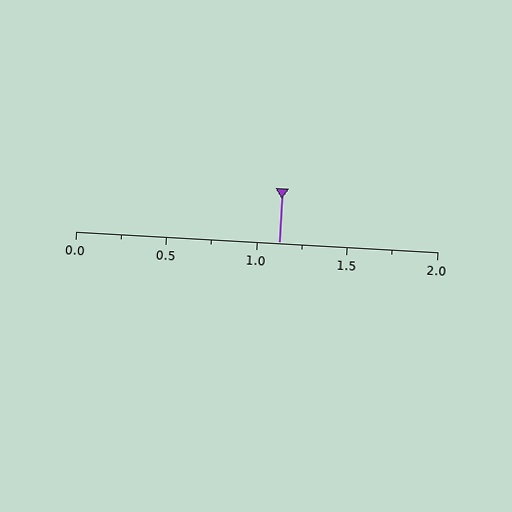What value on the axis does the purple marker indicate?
The marker indicates approximately 1.12.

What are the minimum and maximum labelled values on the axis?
The axis runs from 0.0 to 2.0.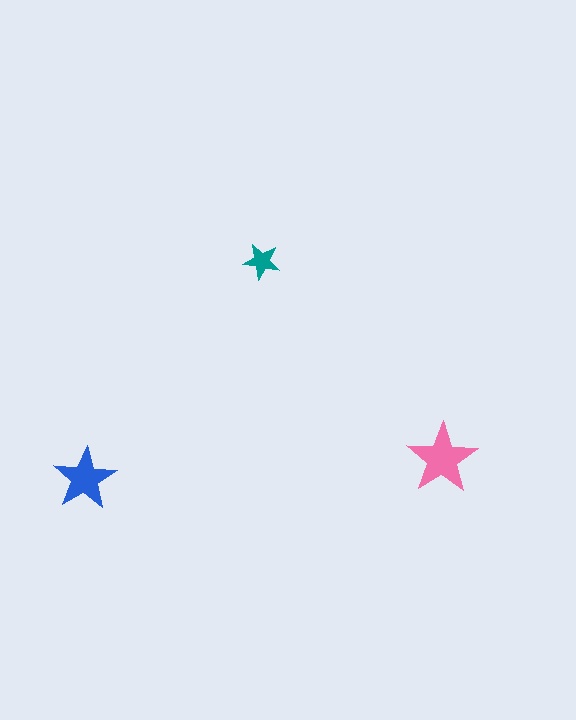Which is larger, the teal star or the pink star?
The pink one.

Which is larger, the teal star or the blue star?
The blue one.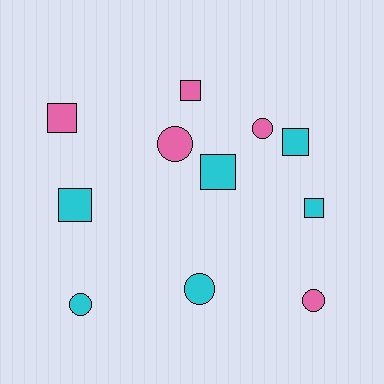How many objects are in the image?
There are 11 objects.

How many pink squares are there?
There are 2 pink squares.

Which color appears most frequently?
Cyan, with 6 objects.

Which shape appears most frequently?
Square, with 6 objects.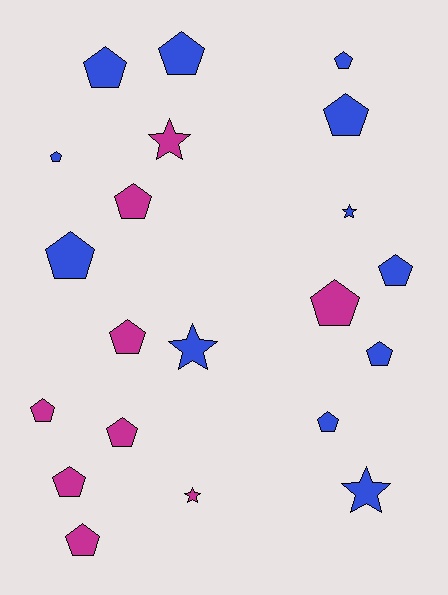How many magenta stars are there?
There are 2 magenta stars.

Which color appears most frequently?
Blue, with 12 objects.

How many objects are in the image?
There are 21 objects.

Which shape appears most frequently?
Pentagon, with 16 objects.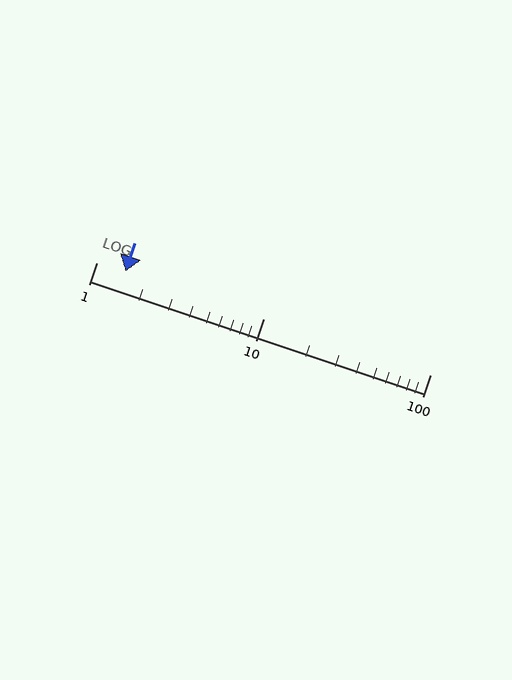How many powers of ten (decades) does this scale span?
The scale spans 2 decades, from 1 to 100.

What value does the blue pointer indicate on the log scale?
The pointer indicates approximately 1.5.